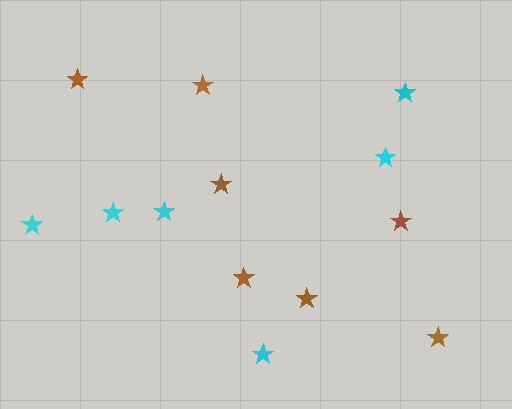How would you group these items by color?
There are 2 groups: one group of cyan stars (6) and one group of brown stars (7).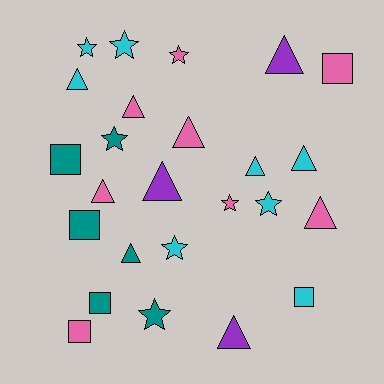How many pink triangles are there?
There are 4 pink triangles.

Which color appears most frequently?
Pink, with 8 objects.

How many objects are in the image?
There are 25 objects.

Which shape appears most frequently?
Triangle, with 11 objects.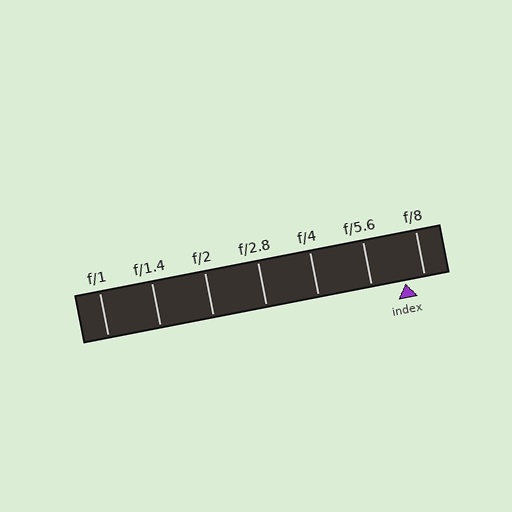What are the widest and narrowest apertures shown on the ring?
The widest aperture shown is f/1 and the narrowest is f/8.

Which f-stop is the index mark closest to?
The index mark is closest to f/8.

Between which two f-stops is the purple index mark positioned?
The index mark is between f/5.6 and f/8.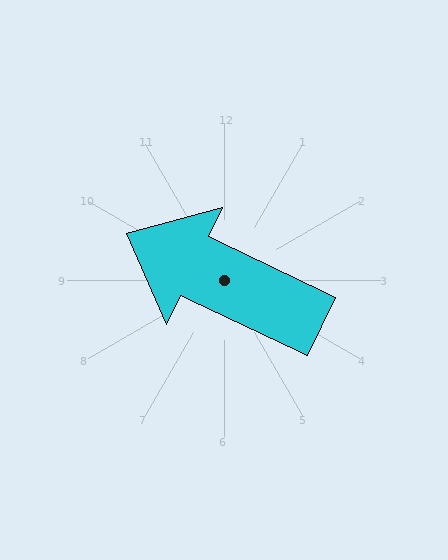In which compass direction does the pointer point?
Northwest.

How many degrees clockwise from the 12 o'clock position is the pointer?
Approximately 295 degrees.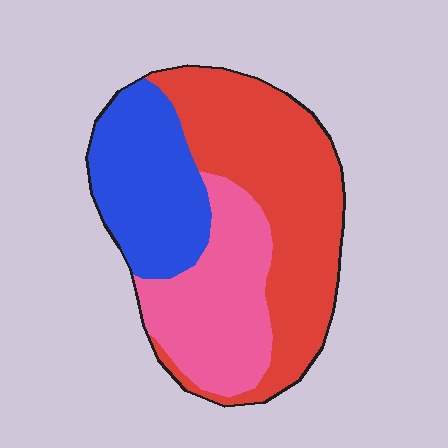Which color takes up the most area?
Red, at roughly 45%.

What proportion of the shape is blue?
Blue takes up about one quarter (1/4) of the shape.